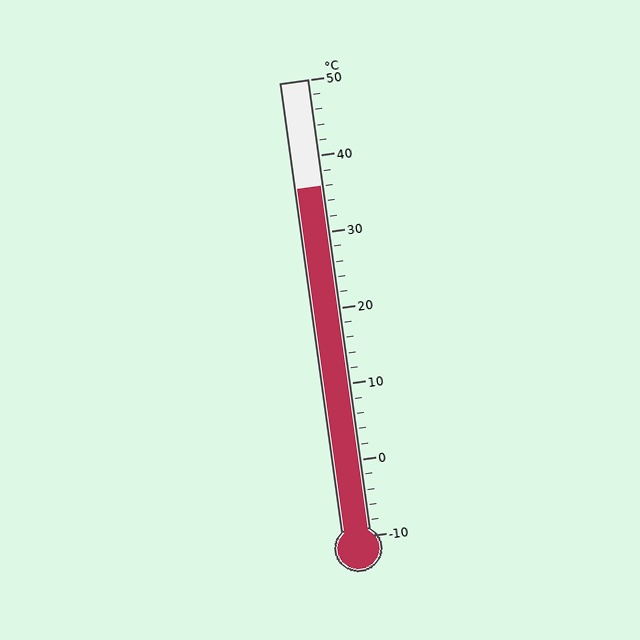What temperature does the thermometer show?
The thermometer shows approximately 36°C.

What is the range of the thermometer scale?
The thermometer scale ranges from -10°C to 50°C.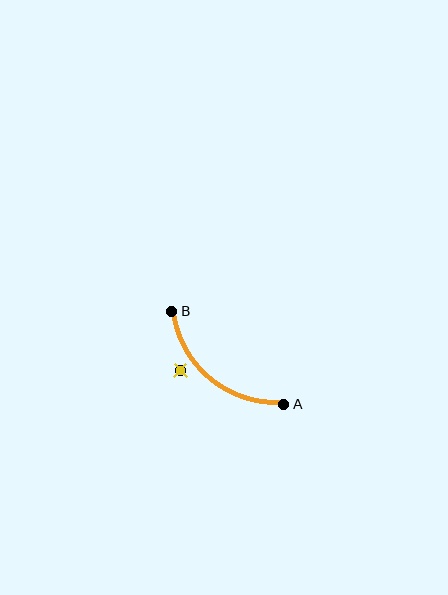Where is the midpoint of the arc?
The arc midpoint is the point on the curve farthest from the straight line joining A and B. It sits below and to the left of that line.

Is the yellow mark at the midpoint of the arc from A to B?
No — the yellow mark does not lie on the arc at all. It sits slightly outside the curve.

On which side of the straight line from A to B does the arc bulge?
The arc bulges below and to the left of the straight line connecting A and B.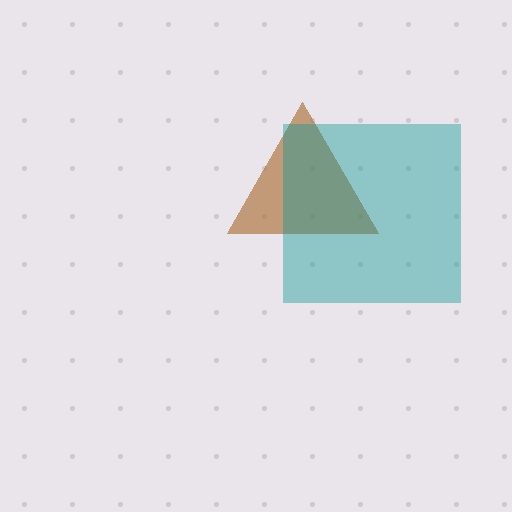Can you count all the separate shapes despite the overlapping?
Yes, there are 2 separate shapes.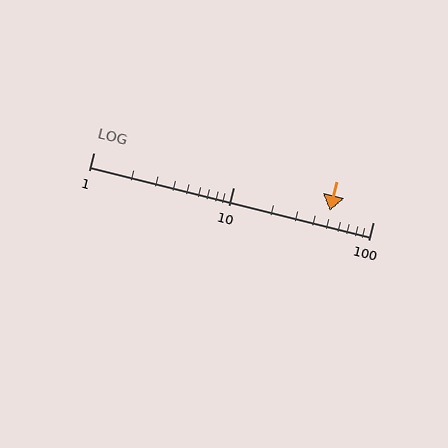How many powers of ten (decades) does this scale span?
The scale spans 2 decades, from 1 to 100.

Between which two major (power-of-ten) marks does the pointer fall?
The pointer is between 10 and 100.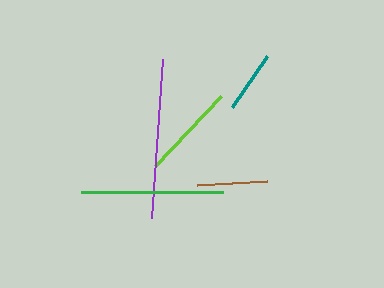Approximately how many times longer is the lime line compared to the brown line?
The lime line is approximately 1.4 times the length of the brown line.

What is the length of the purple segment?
The purple segment is approximately 159 pixels long.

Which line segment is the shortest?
The teal line is the shortest at approximately 62 pixels.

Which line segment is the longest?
The purple line is the longest at approximately 159 pixels.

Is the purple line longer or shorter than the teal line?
The purple line is longer than the teal line.